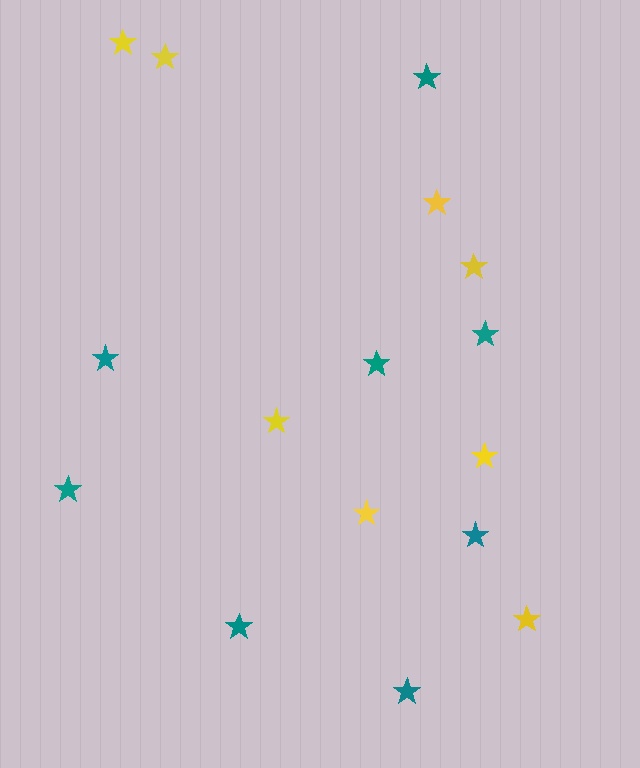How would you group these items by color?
There are 2 groups: one group of teal stars (8) and one group of yellow stars (8).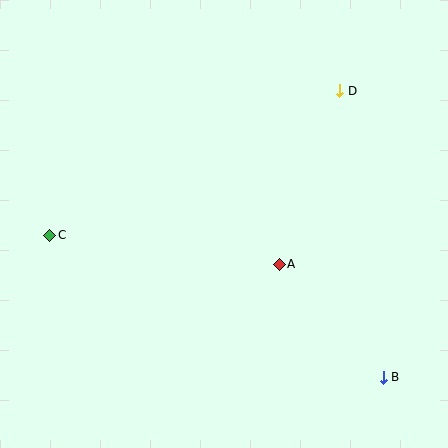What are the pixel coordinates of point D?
Point D is at (340, 91).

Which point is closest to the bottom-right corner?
Point B is closest to the bottom-right corner.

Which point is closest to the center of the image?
Point A at (279, 264) is closest to the center.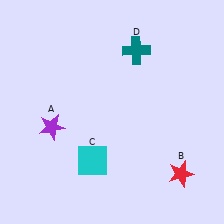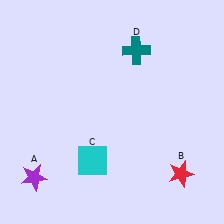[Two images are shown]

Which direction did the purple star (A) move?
The purple star (A) moved down.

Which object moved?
The purple star (A) moved down.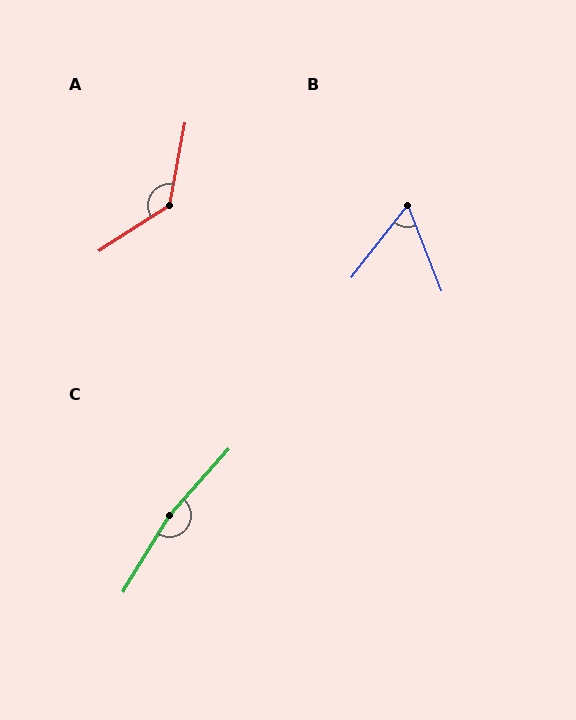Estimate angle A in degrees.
Approximately 134 degrees.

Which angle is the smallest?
B, at approximately 59 degrees.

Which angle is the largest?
C, at approximately 170 degrees.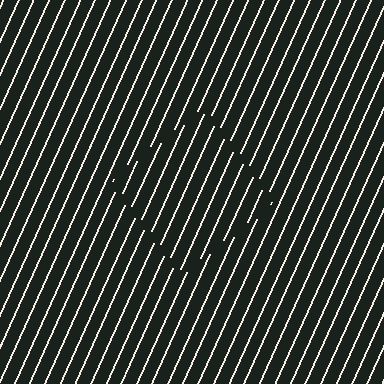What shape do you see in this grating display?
An illusory square. The interior of the shape contains the same grating, shifted by half a period — the contour is defined by the phase discontinuity where line-ends from the inner and outer gratings abut.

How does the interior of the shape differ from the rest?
The interior of the shape contains the same grating, shifted by half a period — the contour is defined by the phase discontinuity where line-ends from the inner and outer gratings abut.